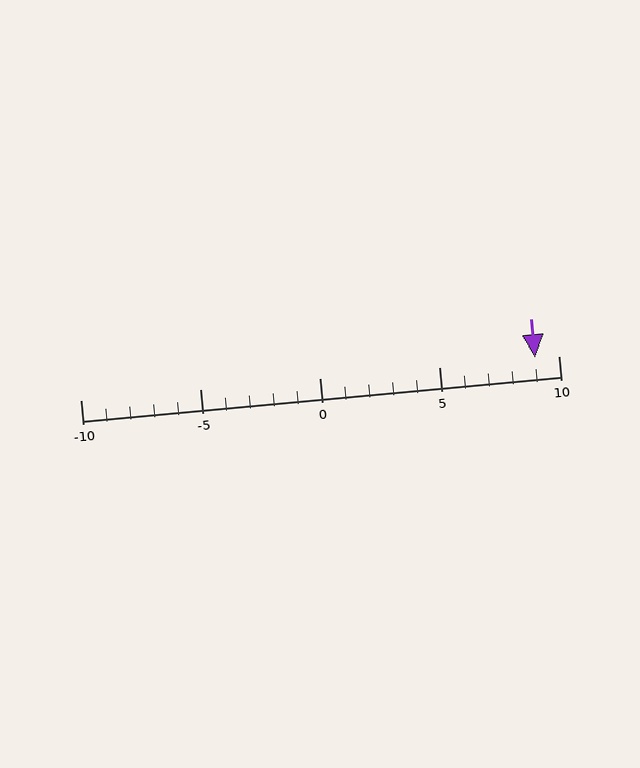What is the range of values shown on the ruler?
The ruler shows values from -10 to 10.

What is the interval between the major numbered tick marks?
The major tick marks are spaced 5 units apart.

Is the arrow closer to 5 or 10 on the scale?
The arrow is closer to 10.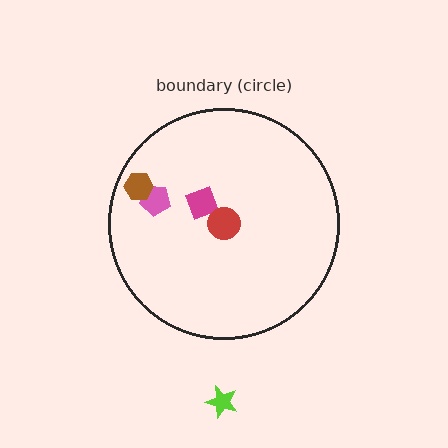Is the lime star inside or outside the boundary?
Outside.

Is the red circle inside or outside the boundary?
Inside.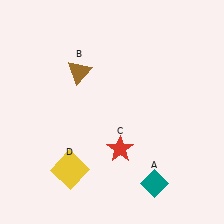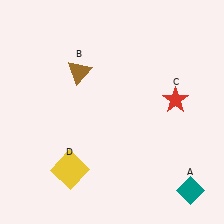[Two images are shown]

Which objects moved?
The objects that moved are: the teal diamond (A), the red star (C).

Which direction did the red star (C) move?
The red star (C) moved right.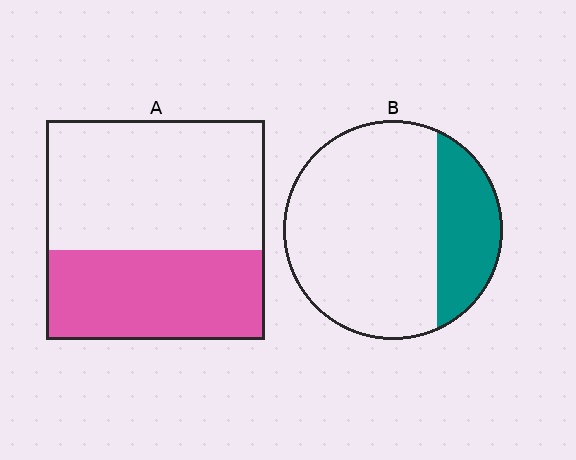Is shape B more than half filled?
No.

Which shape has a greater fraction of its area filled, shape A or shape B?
Shape A.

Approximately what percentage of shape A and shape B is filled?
A is approximately 40% and B is approximately 25%.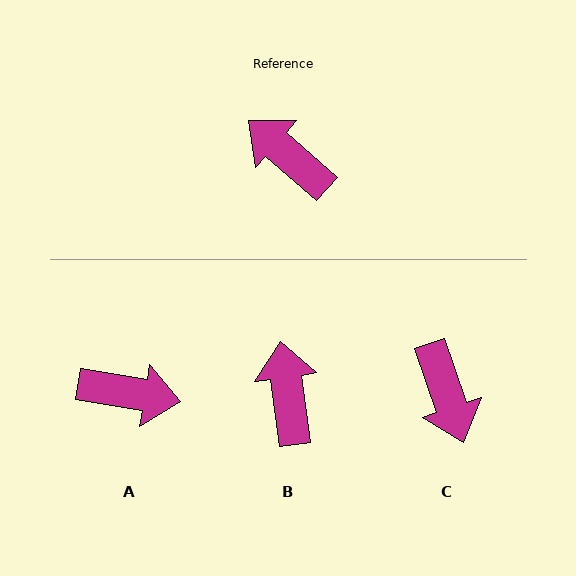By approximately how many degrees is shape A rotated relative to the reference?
Approximately 148 degrees clockwise.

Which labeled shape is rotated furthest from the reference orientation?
C, about 151 degrees away.